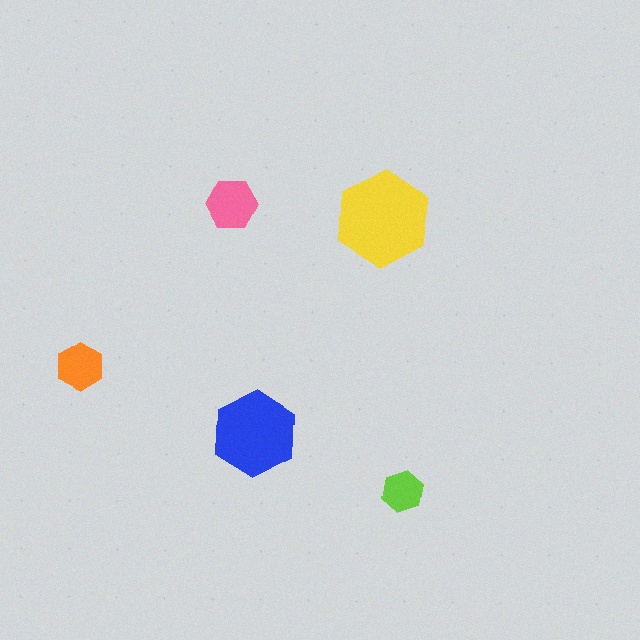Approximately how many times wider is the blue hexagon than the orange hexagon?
About 2 times wider.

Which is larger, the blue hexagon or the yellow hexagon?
The yellow one.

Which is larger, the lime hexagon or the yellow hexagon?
The yellow one.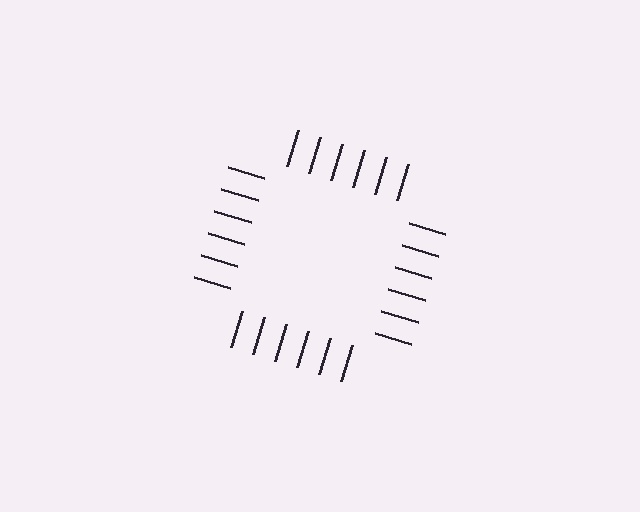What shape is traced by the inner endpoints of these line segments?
An illusory square — the line segments terminate on its edges but no continuous stroke is drawn.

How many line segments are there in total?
24 — 6 along each of the 4 edges.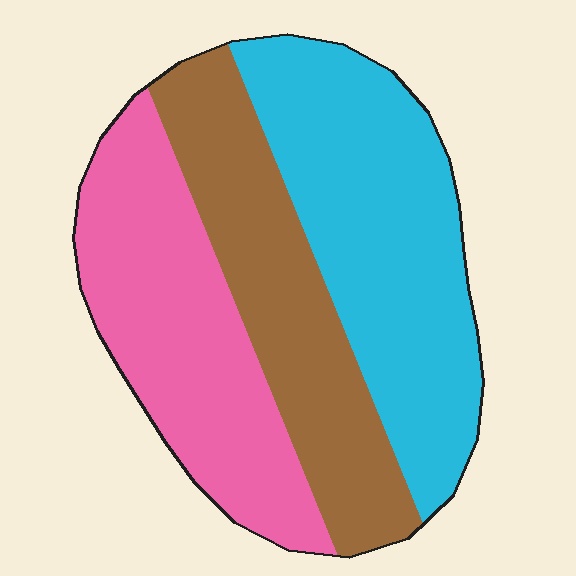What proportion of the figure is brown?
Brown covers roughly 30% of the figure.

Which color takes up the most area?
Cyan, at roughly 40%.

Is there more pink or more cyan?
Cyan.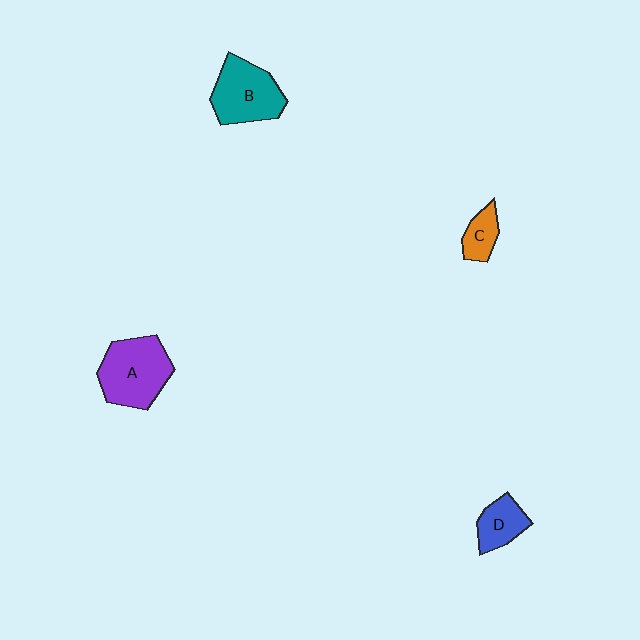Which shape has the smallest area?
Shape C (orange).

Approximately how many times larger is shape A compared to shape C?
Approximately 2.7 times.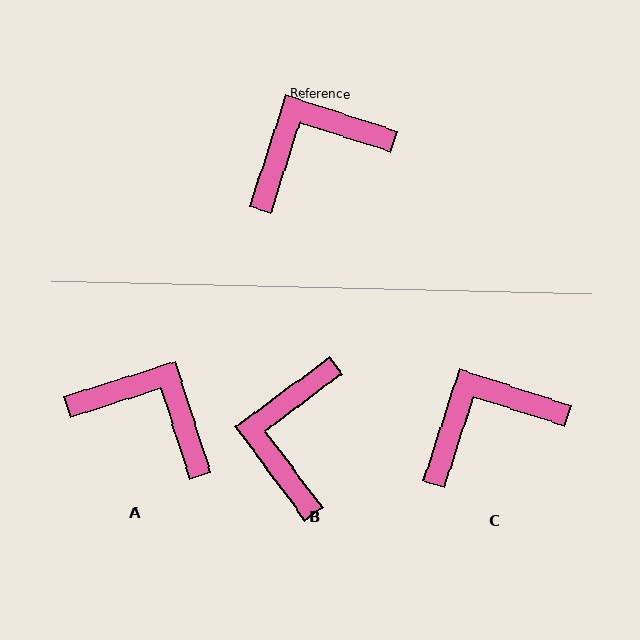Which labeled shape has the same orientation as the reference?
C.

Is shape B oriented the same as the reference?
No, it is off by about 55 degrees.